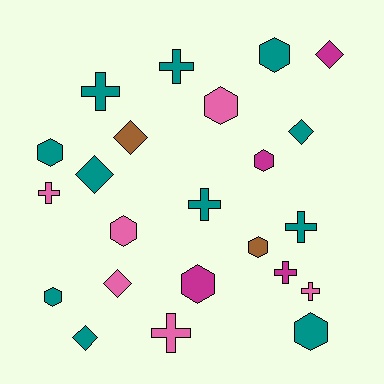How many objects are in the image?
There are 23 objects.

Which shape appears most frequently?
Hexagon, with 9 objects.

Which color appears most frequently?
Teal, with 11 objects.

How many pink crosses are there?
There are 3 pink crosses.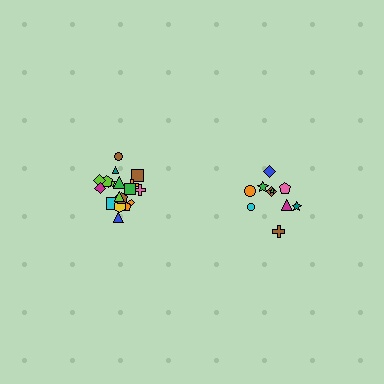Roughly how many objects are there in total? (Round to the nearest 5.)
Roughly 30 objects in total.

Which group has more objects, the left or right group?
The left group.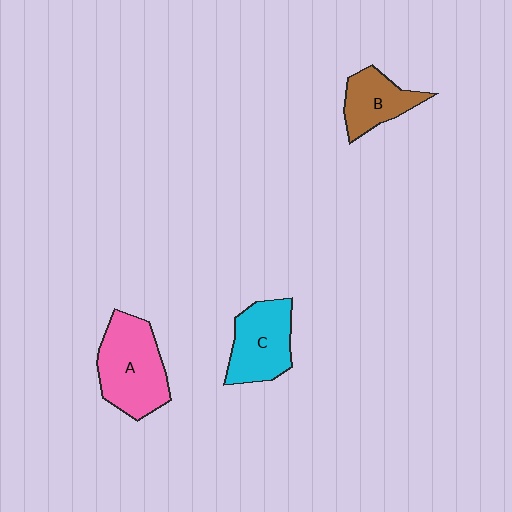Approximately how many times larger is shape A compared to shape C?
Approximately 1.3 times.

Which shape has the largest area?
Shape A (pink).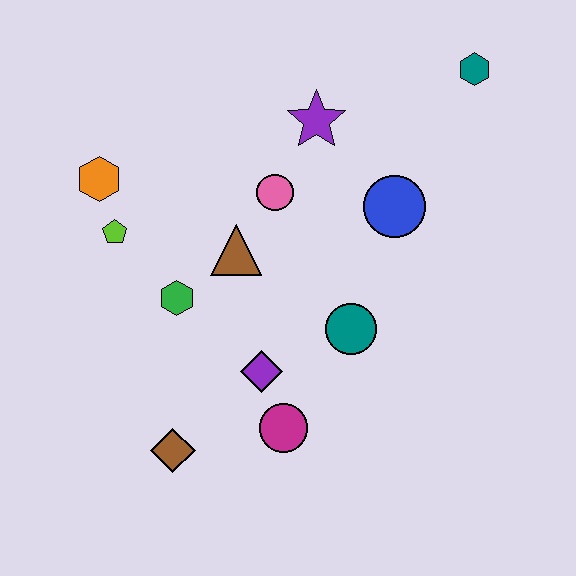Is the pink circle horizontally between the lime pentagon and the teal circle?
Yes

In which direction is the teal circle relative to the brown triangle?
The teal circle is to the right of the brown triangle.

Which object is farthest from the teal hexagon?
The brown diamond is farthest from the teal hexagon.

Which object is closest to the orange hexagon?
The lime pentagon is closest to the orange hexagon.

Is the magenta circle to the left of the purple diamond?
No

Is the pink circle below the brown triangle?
No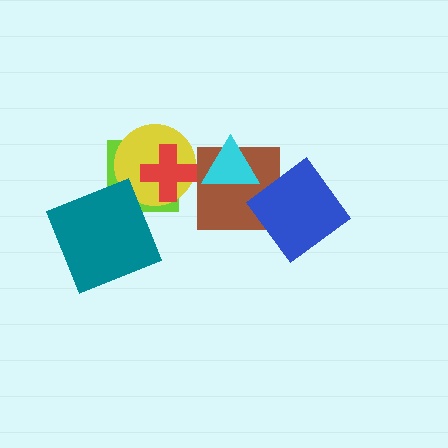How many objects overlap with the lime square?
3 objects overlap with the lime square.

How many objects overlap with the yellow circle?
2 objects overlap with the yellow circle.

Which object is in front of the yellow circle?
The red cross is in front of the yellow circle.